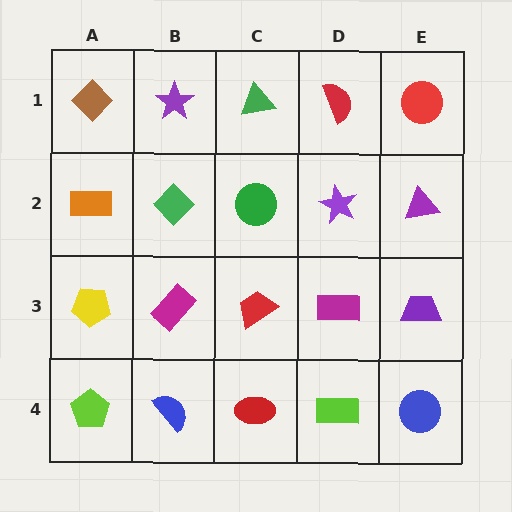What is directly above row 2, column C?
A green triangle.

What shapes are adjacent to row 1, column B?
A green diamond (row 2, column B), a brown diamond (row 1, column A), a green triangle (row 1, column C).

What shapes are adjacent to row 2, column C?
A green triangle (row 1, column C), a red trapezoid (row 3, column C), a green diamond (row 2, column B), a purple star (row 2, column D).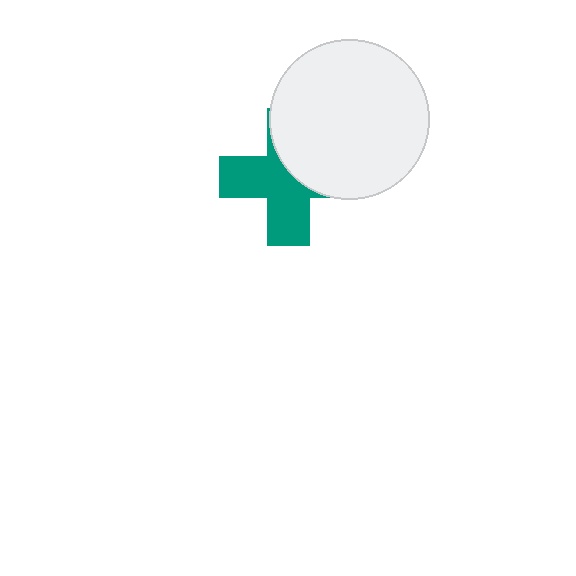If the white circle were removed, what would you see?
You would see the complete teal cross.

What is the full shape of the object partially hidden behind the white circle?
The partially hidden object is a teal cross.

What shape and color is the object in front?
The object in front is a white circle.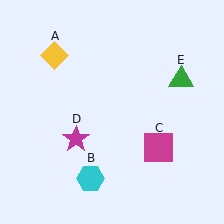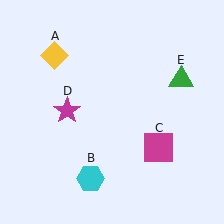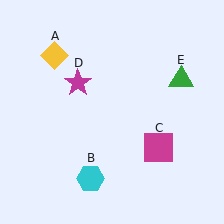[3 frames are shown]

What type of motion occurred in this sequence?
The magenta star (object D) rotated clockwise around the center of the scene.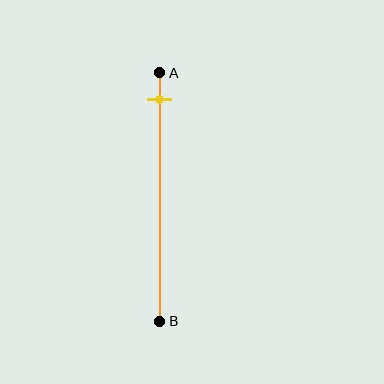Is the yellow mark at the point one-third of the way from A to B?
No, the mark is at about 10% from A, not at the 33% one-third point.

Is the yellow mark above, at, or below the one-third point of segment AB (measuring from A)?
The yellow mark is above the one-third point of segment AB.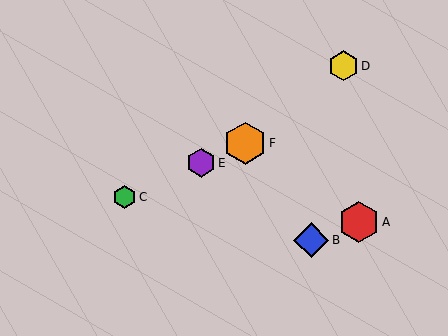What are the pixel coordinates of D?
Object D is at (344, 66).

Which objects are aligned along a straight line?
Objects C, E, F are aligned along a straight line.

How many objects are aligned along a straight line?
3 objects (C, E, F) are aligned along a straight line.